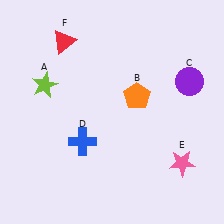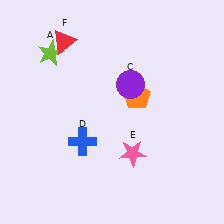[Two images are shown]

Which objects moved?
The objects that moved are: the lime star (A), the purple circle (C), the pink star (E).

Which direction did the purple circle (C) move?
The purple circle (C) moved left.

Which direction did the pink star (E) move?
The pink star (E) moved left.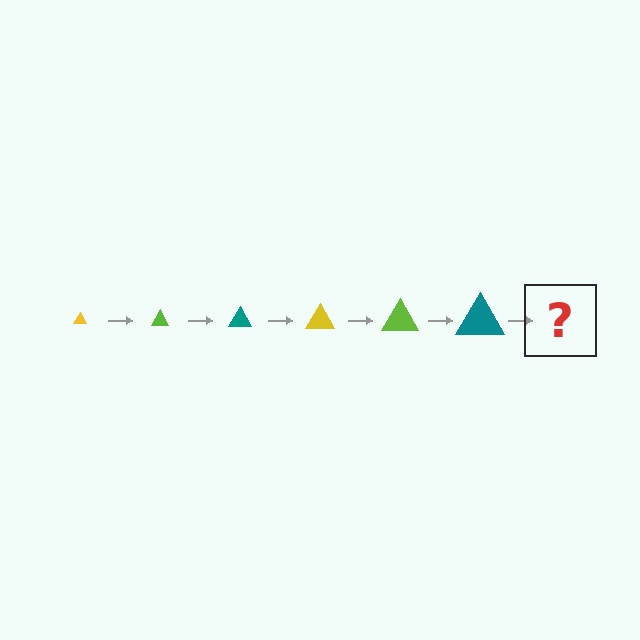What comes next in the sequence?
The next element should be a yellow triangle, larger than the previous one.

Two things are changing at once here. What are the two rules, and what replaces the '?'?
The two rules are that the triangle grows larger each step and the color cycles through yellow, lime, and teal. The '?' should be a yellow triangle, larger than the previous one.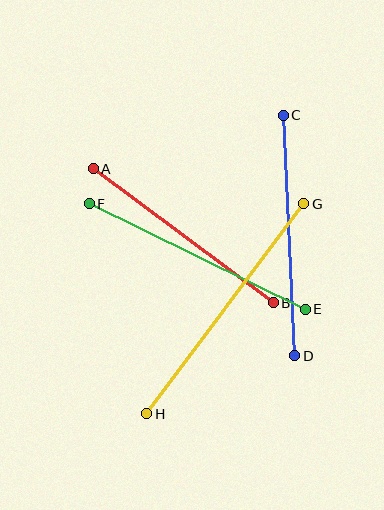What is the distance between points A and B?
The distance is approximately 224 pixels.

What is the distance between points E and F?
The distance is approximately 241 pixels.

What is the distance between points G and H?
The distance is approximately 262 pixels.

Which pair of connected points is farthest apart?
Points G and H are farthest apart.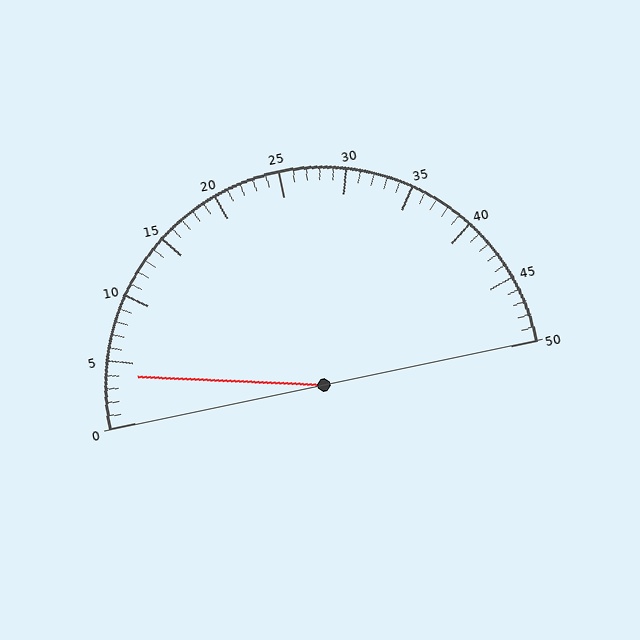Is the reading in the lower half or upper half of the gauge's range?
The reading is in the lower half of the range (0 to 50).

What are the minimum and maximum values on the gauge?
The gauge ranges from 0 to 50.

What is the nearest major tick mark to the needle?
The nearest major tick mark is 5.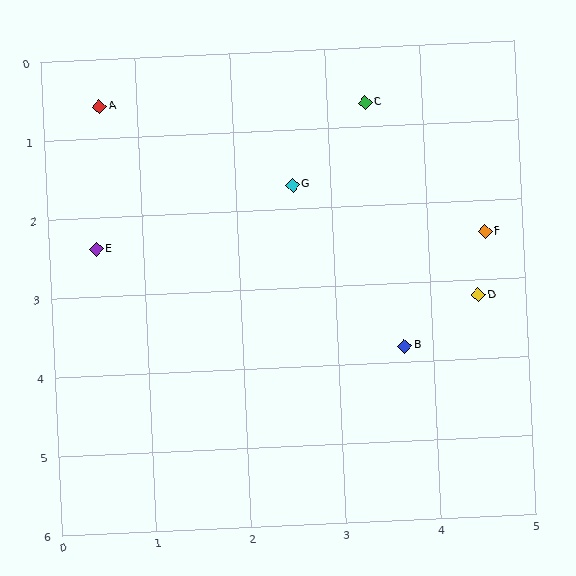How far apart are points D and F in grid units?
Points D and F are about 0.8 grid units apart.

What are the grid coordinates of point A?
Point A is at approximately (0.6, 0.6).